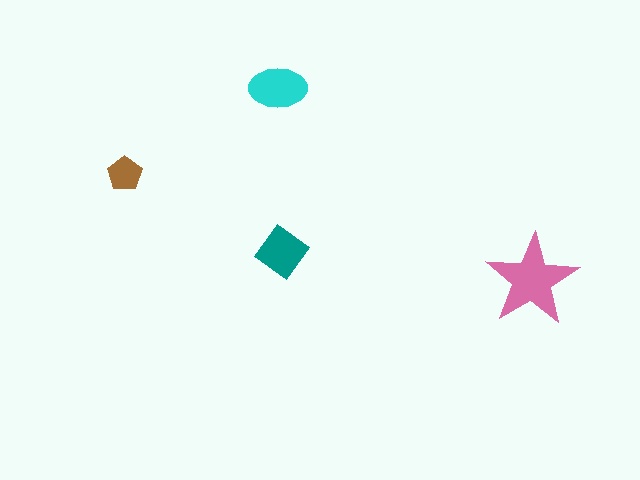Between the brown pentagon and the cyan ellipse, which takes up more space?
The cyan ellipse.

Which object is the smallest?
The brown pentagon.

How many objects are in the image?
There are 4 objects in the image.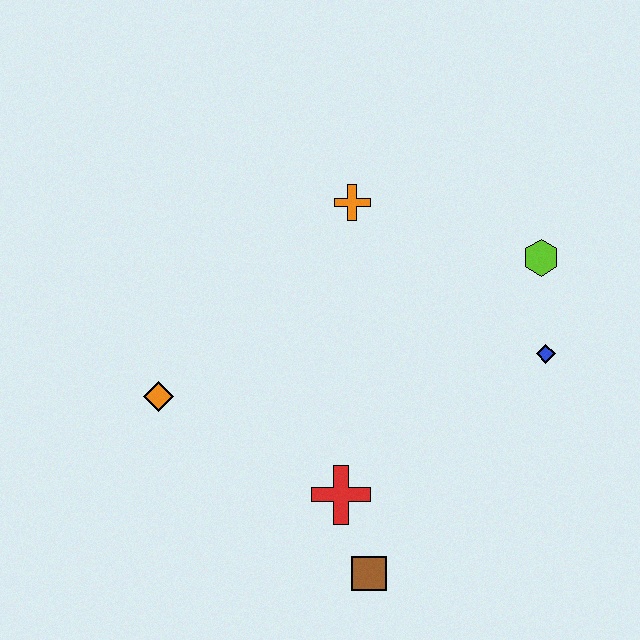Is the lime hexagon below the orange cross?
Yes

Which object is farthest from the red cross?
The lime hexagon is farthest from the red cross.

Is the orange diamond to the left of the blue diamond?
Yes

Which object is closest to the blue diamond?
The lime hexagon is closest to the blue diamond.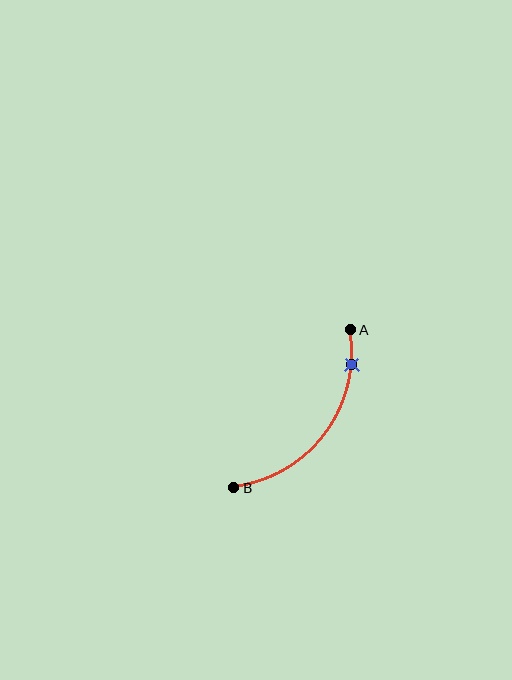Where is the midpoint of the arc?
The arc midpoint is the point on the curve farthest from the straight line joining A and B. It sits below and to the right of that line.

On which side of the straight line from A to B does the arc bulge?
The arc bulges below and to the right of the straight line connecting A and B.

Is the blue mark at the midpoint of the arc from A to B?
No. The blue mark lies on the arc but is closer to endpoint A. The arc midpoint would be at the point on the curve equidistant along the arc from both A and B.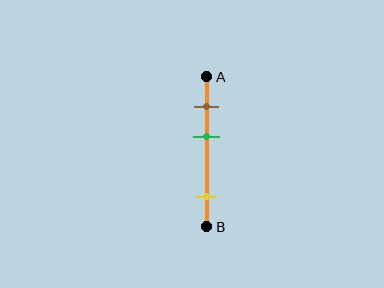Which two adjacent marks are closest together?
The brown and green marks are the closest adjacent pair.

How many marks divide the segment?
There are 3 marks dividing the segment.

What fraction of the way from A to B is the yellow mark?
The yellow mark is approximately 80% (0.8) of the way from A to B.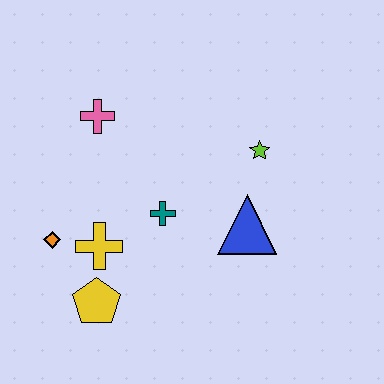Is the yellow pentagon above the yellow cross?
No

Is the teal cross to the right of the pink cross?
Yes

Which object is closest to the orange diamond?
The yellow cross is closest to the orange diamond.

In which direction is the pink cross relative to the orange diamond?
The pink cross is above the orange diamond.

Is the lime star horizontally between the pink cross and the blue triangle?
No